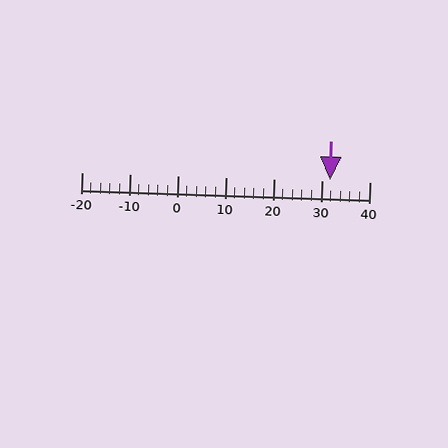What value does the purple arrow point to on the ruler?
The purple arrow points to approximately 32.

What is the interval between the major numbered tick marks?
The major tick marks are spaced 10 units apart.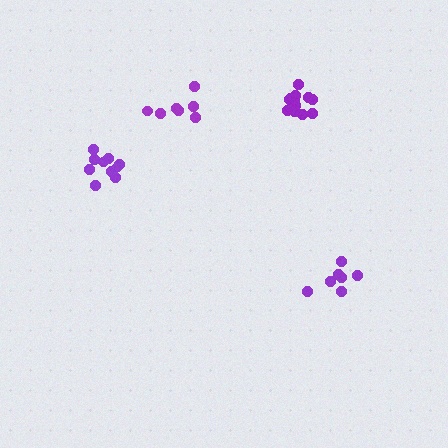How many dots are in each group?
Group 1: 7 dots, Group 2: 10 dots, Group 3: 7 dots, Group 4: 12 dots (36 total).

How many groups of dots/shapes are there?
There are 4 groups.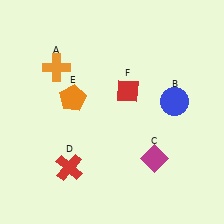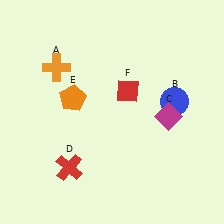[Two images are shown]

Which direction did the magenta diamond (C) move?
The magenta diamond (C) moved up.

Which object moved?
The magenta diamond (C) moved up.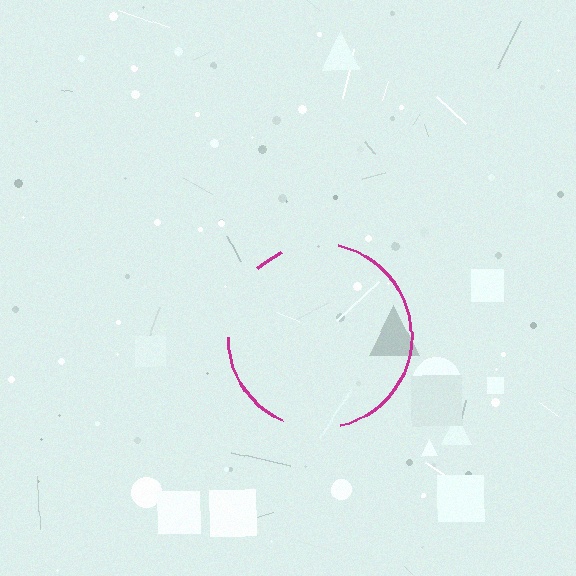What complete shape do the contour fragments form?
The contour fragments form a circle.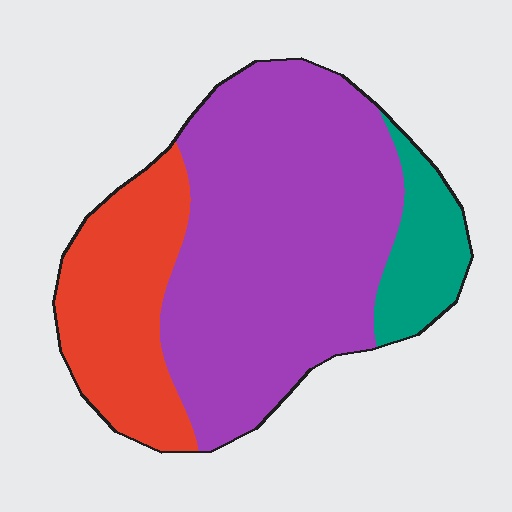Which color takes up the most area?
Purple, at roughly 65%.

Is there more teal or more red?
Red.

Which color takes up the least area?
Teal, at roughly 10%.